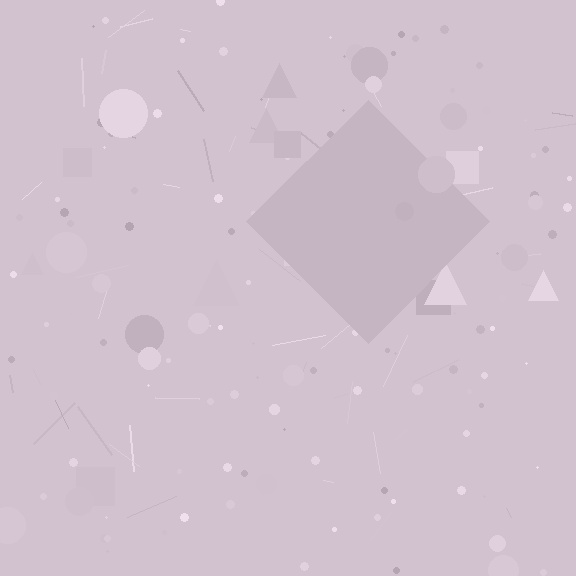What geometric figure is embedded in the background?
A diamond is embedded in the background.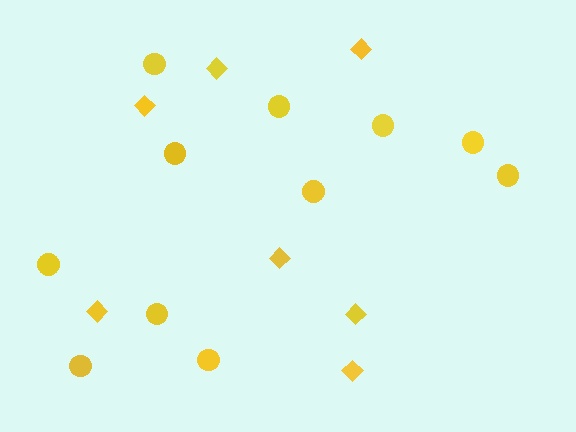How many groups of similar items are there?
There are 2 groups: one group of circles (11) and one group of diamonds (7).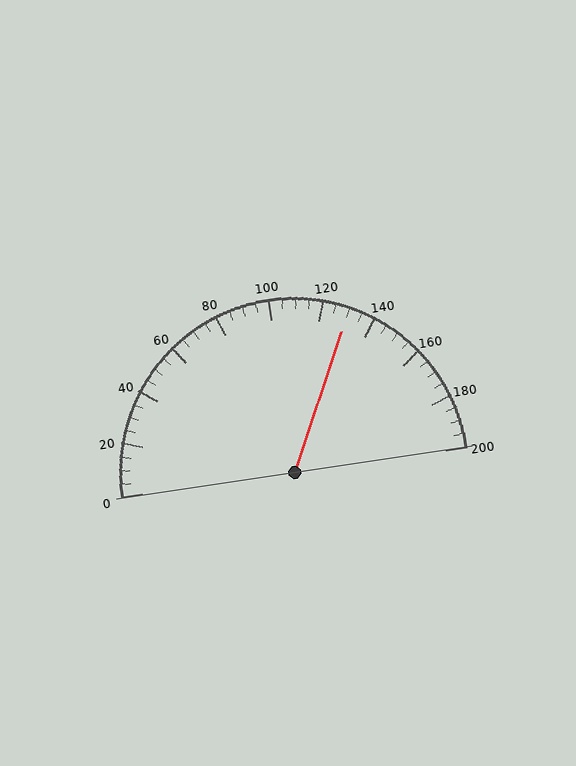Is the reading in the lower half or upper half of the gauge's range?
The reading is in the upper half of the range (0 to 200).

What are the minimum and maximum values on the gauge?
The gauge ranges from 0 to 200.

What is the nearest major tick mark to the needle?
The nearest major tick mark is 120.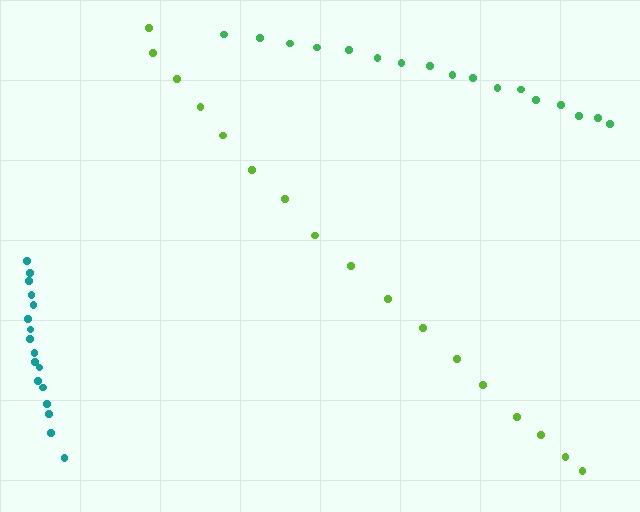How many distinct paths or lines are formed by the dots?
There are 3 distinct paths.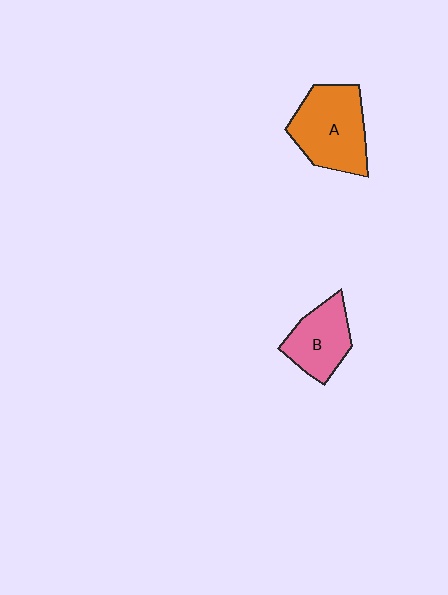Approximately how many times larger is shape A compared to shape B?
Approximately 1.4 times.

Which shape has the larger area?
Shape A (orange).